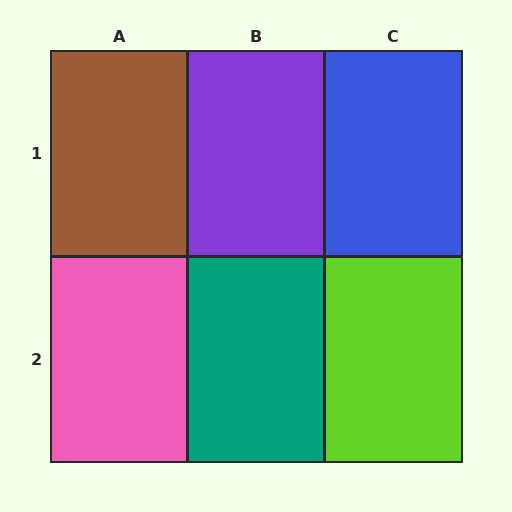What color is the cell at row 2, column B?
Teal.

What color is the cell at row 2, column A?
Pink.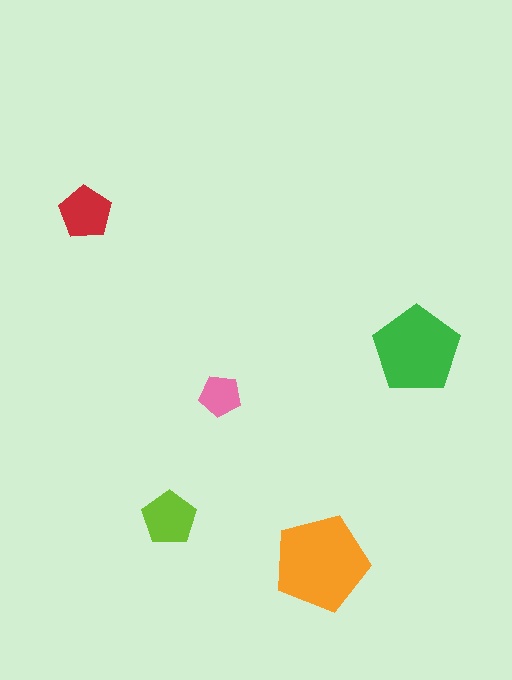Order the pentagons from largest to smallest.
the orange one, the green one, the lime one, the red one, the pink one.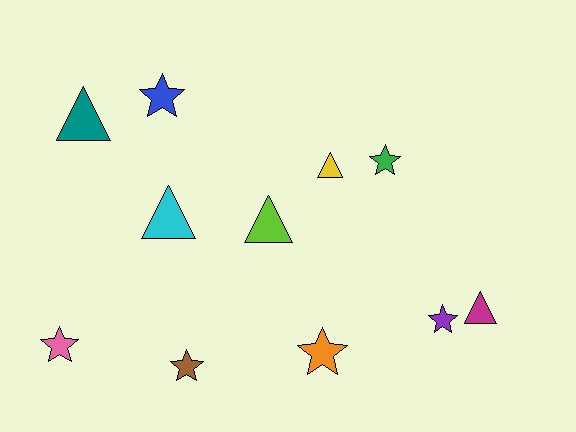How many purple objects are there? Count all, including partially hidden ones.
There is 1 purple object.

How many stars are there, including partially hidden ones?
There are 6 stars.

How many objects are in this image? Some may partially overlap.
There are 11 objects.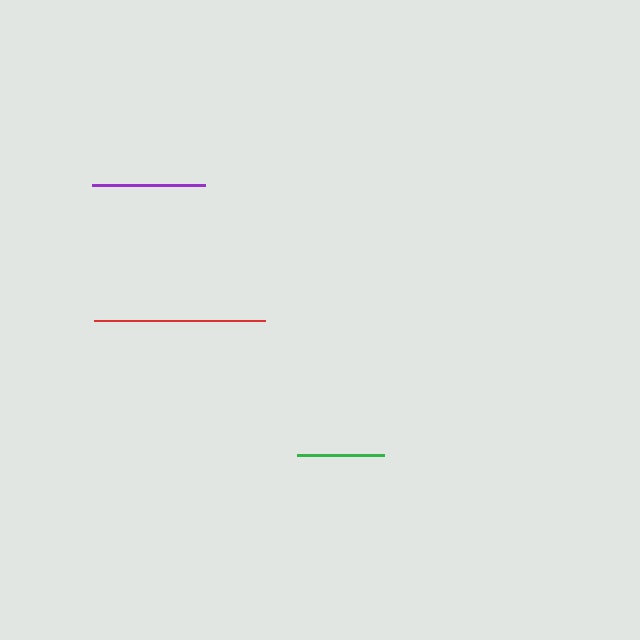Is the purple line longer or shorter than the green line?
The purple line is longer than the green line.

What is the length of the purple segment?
The purple segment is approximately 114 pixels long.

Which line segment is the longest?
The red line is the longest at approximately 172 pixels.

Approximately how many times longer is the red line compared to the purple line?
The red line is approximately 1.5 times the length of the purple line.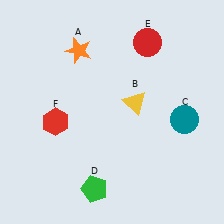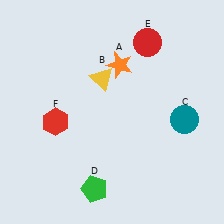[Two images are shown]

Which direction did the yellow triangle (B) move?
The yellow triangle (B) moved left.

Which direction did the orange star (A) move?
The orange star (A) moved right.